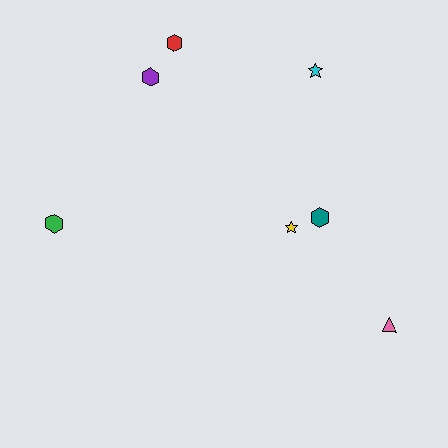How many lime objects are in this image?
There are no lime objects.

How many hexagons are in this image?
There are 4 hexagons.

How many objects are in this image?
There are 7 objects.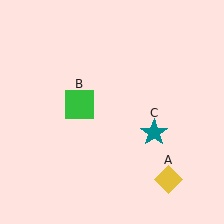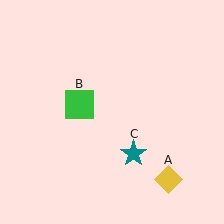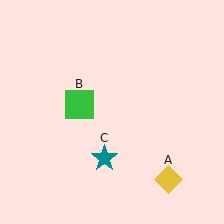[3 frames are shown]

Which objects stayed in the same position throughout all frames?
Yellow diamond (object A) and green square (object B) remained stationary.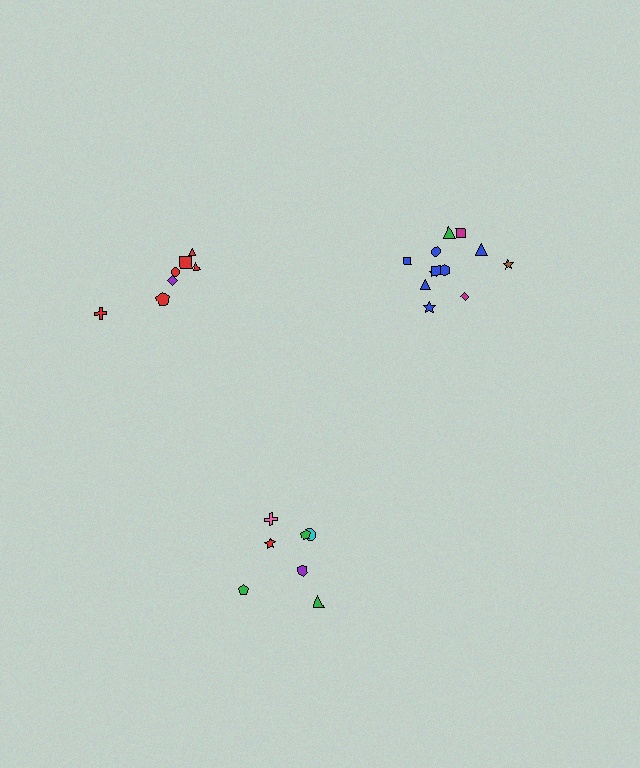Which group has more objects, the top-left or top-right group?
The top-right group.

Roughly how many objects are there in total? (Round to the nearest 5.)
Roughly 25 objects in total.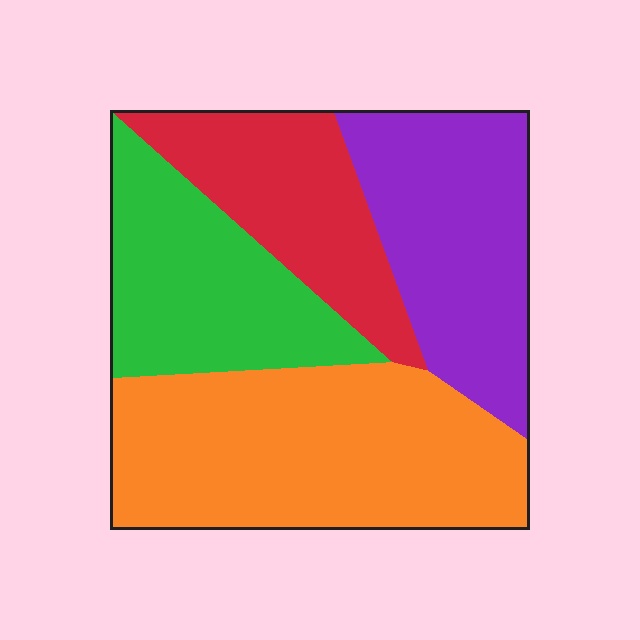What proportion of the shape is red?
Red covers 18% of the shape.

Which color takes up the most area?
Orange, at roughly 35%.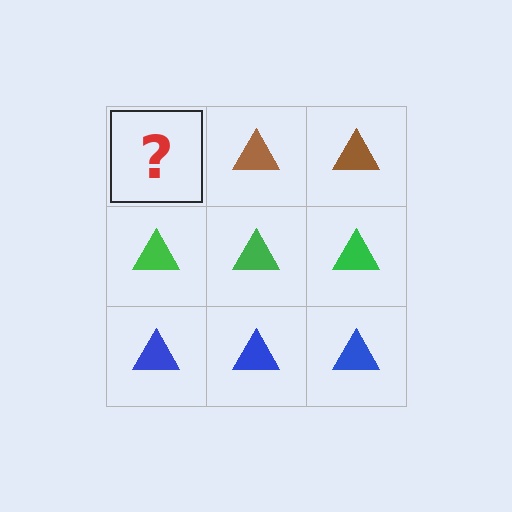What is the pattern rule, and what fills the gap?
The rule is that each row has a consistent color. The gap should be filled with a brown triangle.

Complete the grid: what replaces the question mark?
The question mark should be replaced with a brown triangle.